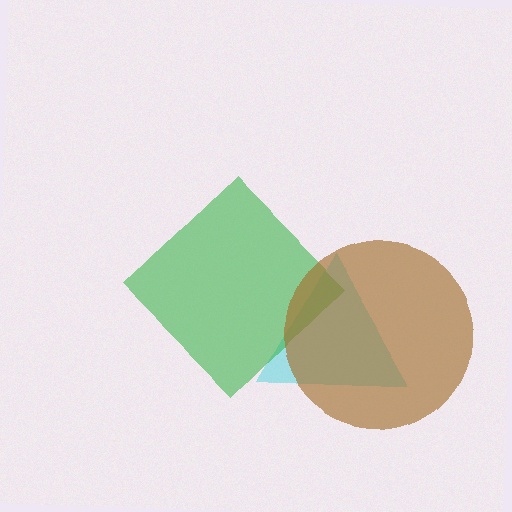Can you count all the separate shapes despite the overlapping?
Yes, there are 3 separate shapes.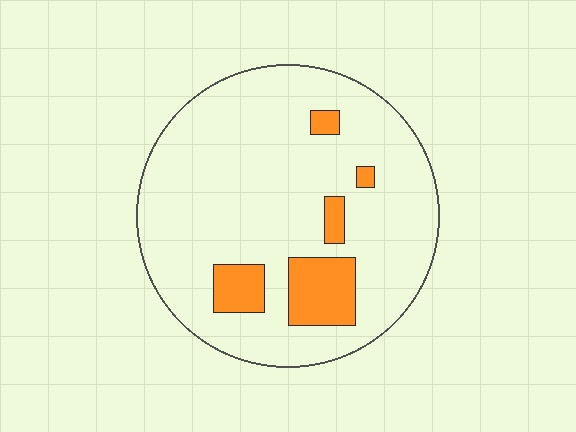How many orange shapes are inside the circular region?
5.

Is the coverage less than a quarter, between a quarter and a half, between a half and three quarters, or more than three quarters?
Less than a quarter.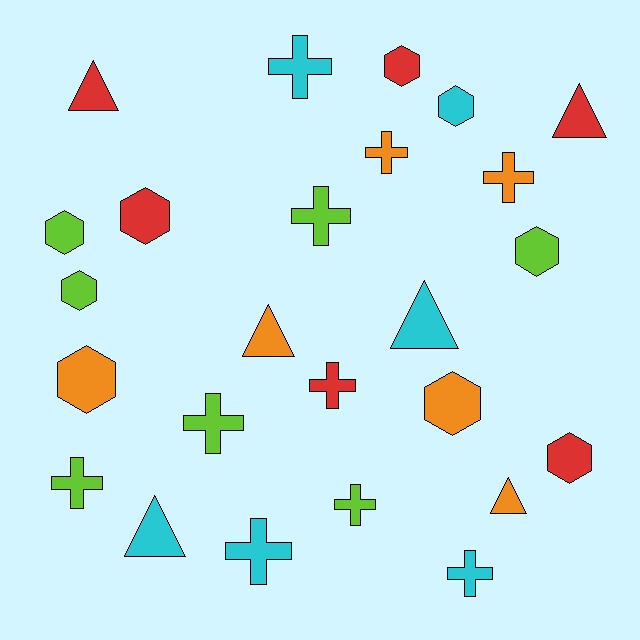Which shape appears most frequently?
Cross, with 10 objects.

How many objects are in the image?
There are 25 objects.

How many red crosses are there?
There is 1 red cross.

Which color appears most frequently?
Lime, with 7 objects.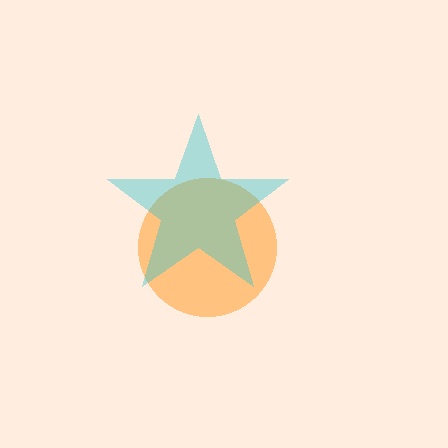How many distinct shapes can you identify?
There are 2 distinct shapes: an orange circle, a cyan star.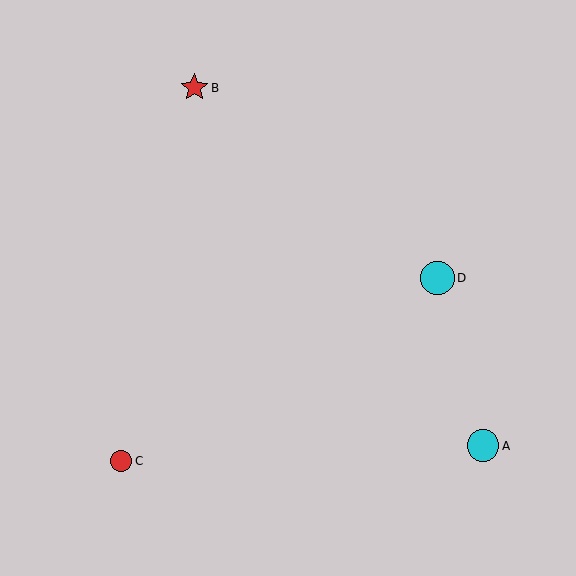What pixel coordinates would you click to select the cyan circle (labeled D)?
Click at (437, 278) to select the cyan circle D.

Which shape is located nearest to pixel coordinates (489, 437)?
The cyan circle (labeled A) at (483, 446) is nearest to that location.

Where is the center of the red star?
The center of the red star is at (194, 88).